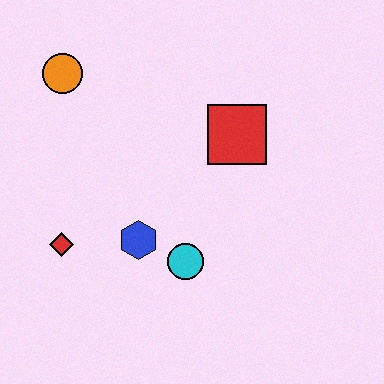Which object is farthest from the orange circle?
The cyan circle is farthest from the orange circle.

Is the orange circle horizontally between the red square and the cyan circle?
No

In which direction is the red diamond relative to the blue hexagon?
The red diamond is to the left of the blue hexagon.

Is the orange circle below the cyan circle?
No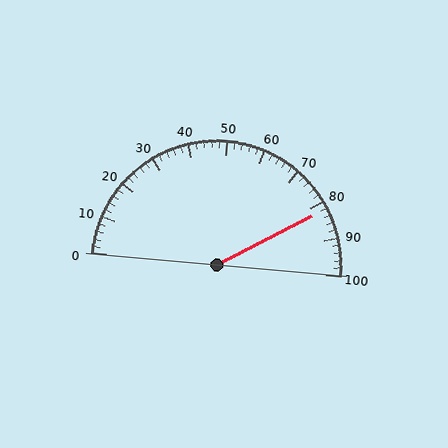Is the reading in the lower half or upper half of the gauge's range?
The reading is in the upper half of the range (0 to 100).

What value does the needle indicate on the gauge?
The needle indicates approximately 82.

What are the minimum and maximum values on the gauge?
The gauge ranges from 0 to 100.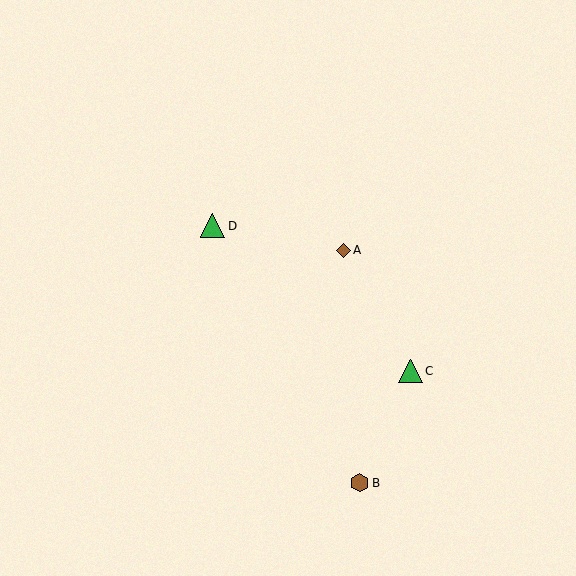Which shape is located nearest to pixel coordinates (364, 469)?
The brown hexagon (labeled B) at (360, 483) is nearest to that location.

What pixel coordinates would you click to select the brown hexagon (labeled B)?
Click at (360, 483) to select the brown hexagon B.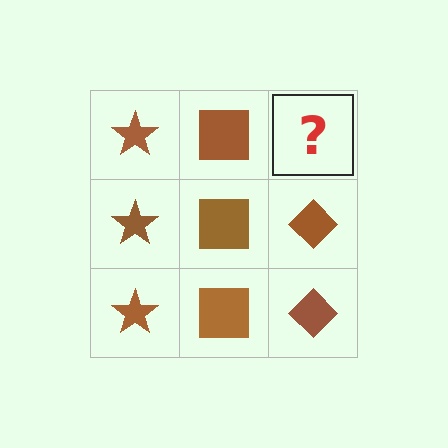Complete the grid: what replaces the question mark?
The question mark should be replaced with a brown diamond.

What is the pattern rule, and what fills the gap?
The rule is that each column has a consistent shape. The gap should be filled with a brown diamond.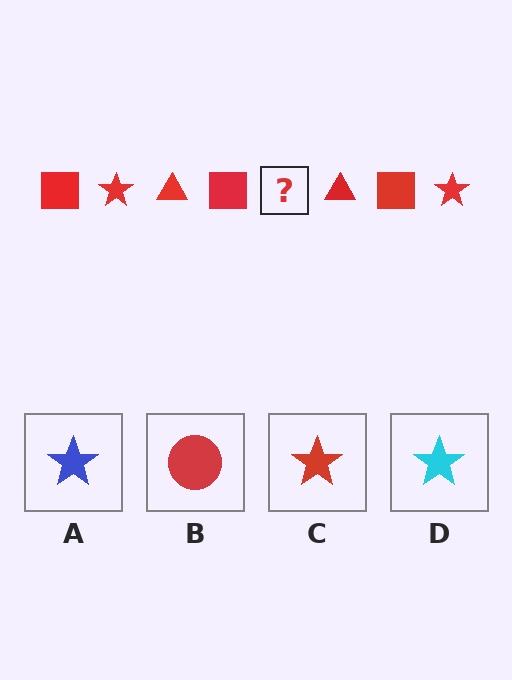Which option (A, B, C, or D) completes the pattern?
C.